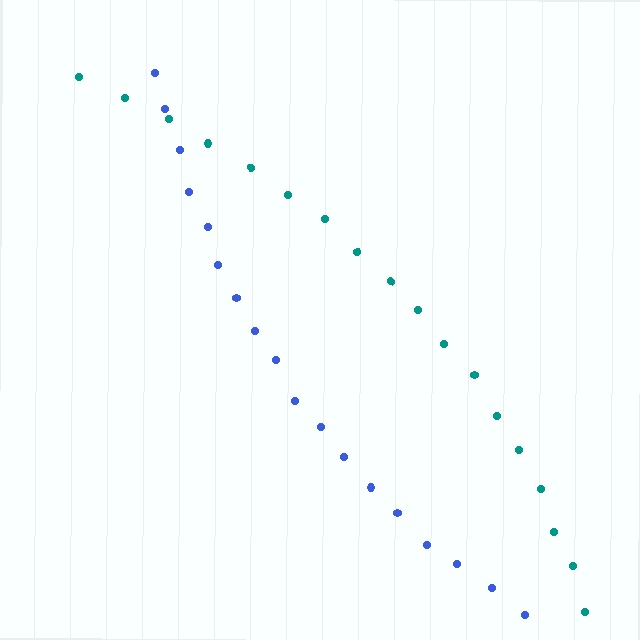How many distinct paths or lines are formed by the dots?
There are 2 distinct paths.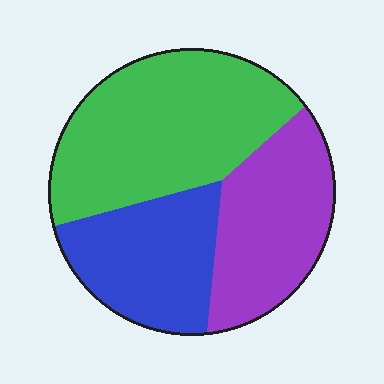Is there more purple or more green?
Green.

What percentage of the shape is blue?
Blue covers around 25% of the shape.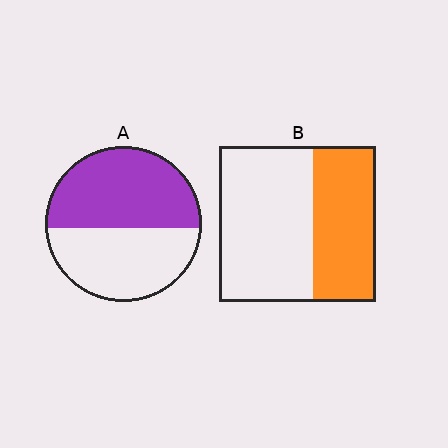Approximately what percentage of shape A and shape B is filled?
A is approximately 55% and B is approximately 40%.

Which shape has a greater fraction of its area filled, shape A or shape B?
Shape A.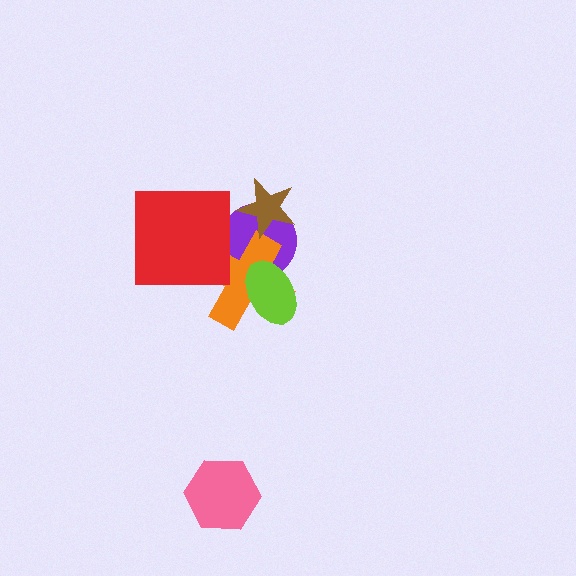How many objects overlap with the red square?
2 objects overlap with the red square.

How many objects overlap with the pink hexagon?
0 objects overlap with the pink hexagon.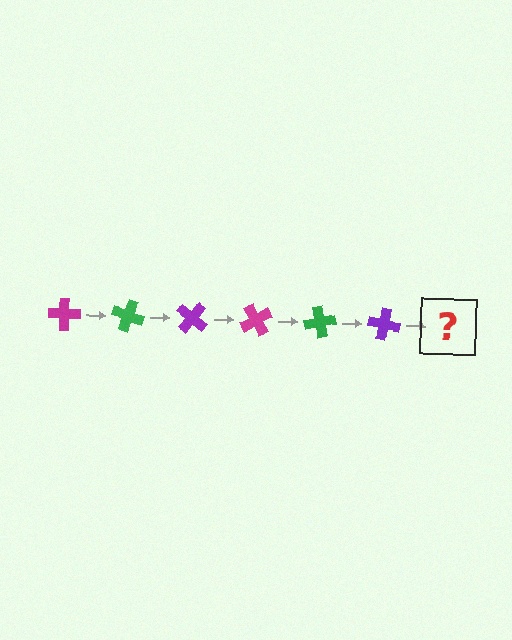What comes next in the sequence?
The next element should be a magenta cross, rotated 120 degrees from the start.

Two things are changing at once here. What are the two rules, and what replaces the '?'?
The two rules are that it rotates 20 degrees each step and the color cycles through magenta, green, and purple. The '?' should be a magenta cross, rotated 120 degrees from the start.